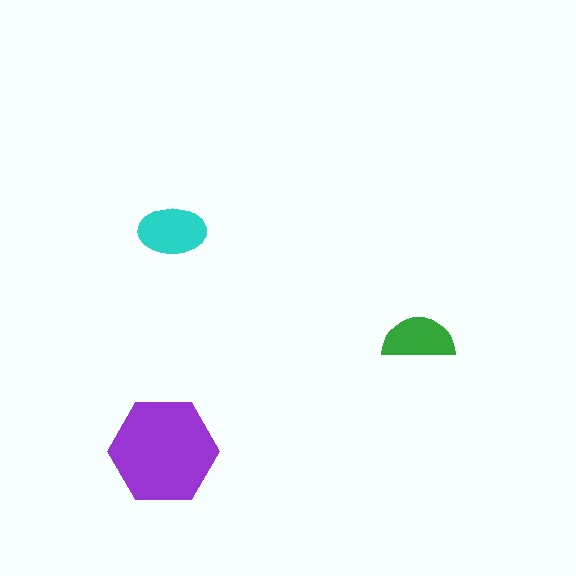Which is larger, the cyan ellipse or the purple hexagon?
The purple hexagon.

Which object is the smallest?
The green semicircle.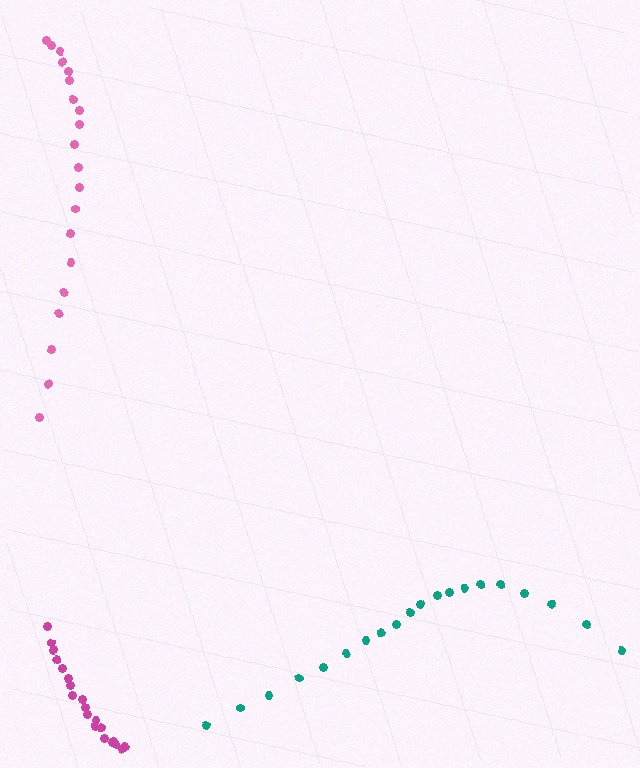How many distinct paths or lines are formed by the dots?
There are 3 distinct paths.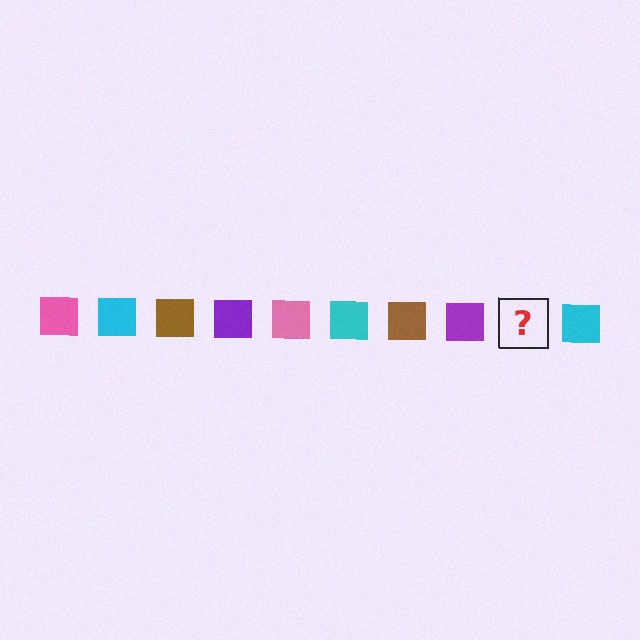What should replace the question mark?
The question mark should be replaced with a pink square.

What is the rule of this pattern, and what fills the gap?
The rule is that the pattern cycles through pink, cyan, brown, purple squares. The gap should be filled with a pink square.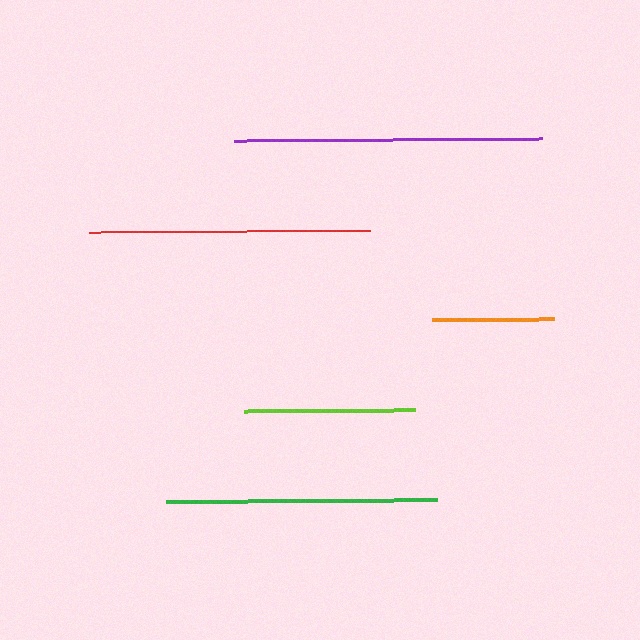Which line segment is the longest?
The purple line is the longest at approximately 308 pixels.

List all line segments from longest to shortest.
From longest to shortest: purple, red, green, lime, orange.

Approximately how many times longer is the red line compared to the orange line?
The red line is approximately 2.3 times the length of the orange line.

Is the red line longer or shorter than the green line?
The red line is longer than the green line.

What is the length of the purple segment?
The purple segment is approximately 308 pixels long.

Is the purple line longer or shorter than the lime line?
The purple line is longer than the lime line.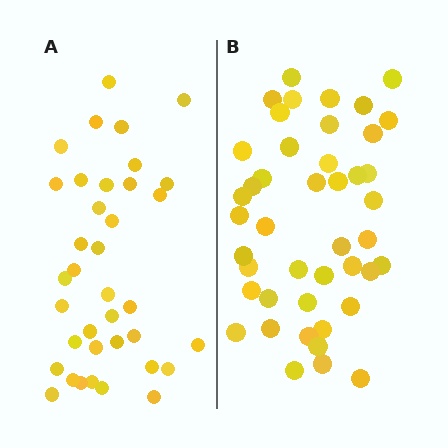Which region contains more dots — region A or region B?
Region B (the right region) has more dots.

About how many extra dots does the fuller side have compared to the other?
Region B has roughly 8 or so more dots than region A.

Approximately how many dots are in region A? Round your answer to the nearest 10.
About 40 dots. (The exact count is 37, which rounds to 40.)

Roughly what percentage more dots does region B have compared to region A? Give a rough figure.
About 20% more.